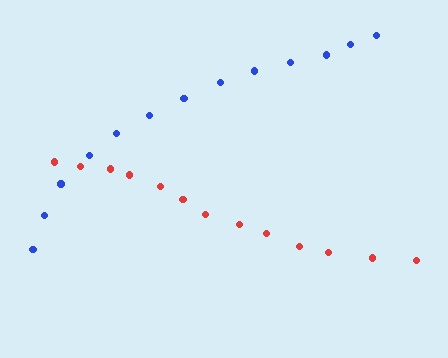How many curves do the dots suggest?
There are 2 distinct paths.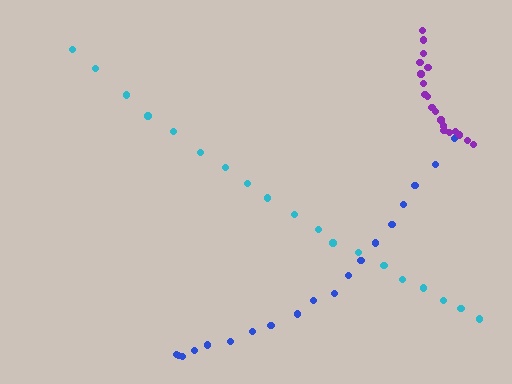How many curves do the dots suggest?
There are 3 distinct paths.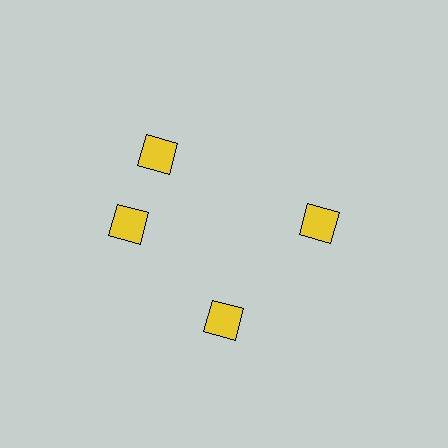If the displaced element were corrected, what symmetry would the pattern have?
It would have 4-fold rotational symmetry — the pattern would map onto itself every 90 degrees.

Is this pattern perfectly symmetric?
No. The 4 yellow diamonds are arranged in a ring, but one element near the 12 o'clock position is rotated out of alignment along the ring, breaking the 4-fold rotational symmetry.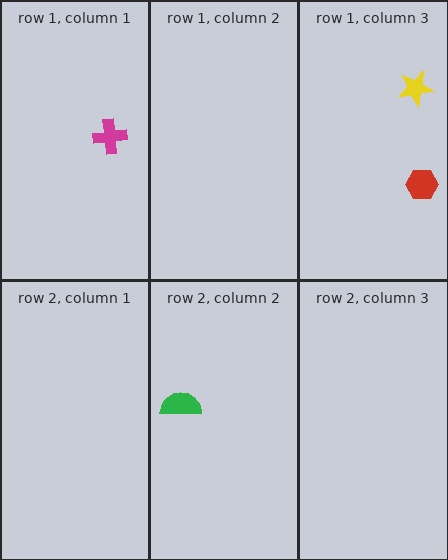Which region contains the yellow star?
The row 1, column 3 region.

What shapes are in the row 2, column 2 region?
The green semicircle.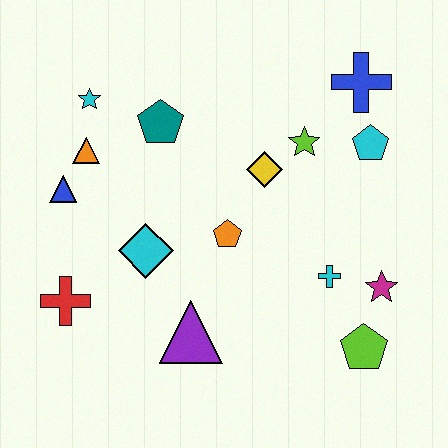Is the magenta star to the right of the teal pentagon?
Yes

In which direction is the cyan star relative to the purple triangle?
The cyan star is above the purple triangle.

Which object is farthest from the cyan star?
The lime pentagon is farthest from the cyan star.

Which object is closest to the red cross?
The cyan diamond is closest to the red cross.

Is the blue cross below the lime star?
No